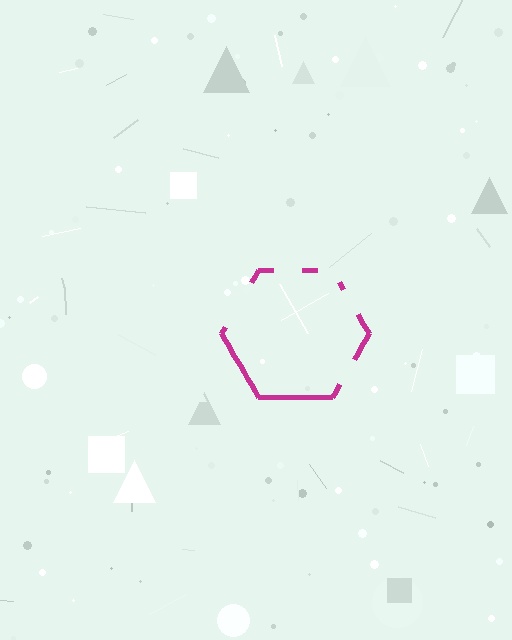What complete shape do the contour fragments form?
The contour fragments form a hexagon.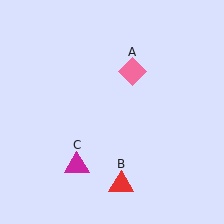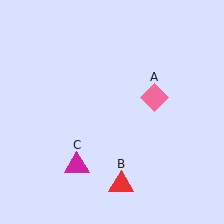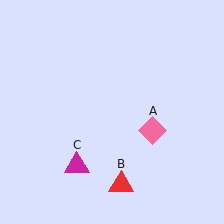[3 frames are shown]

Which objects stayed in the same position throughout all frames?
Red triangle (object B) and magenta triangle (object C) remained stationary.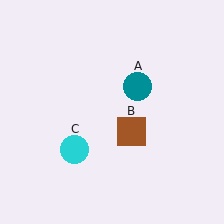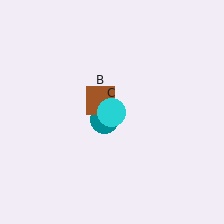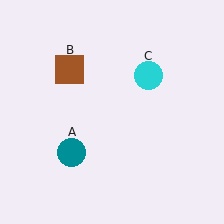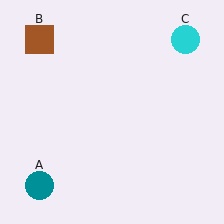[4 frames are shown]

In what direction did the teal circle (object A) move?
The teal circle (object A) moved down and to the left.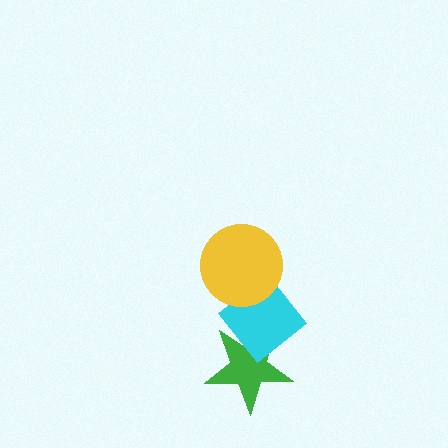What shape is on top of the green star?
The cyan diamond is on top of the green star.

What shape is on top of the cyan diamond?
The yellow circle is on top of the cyan diamond.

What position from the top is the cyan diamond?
The cyan diamond is 2nd from the top.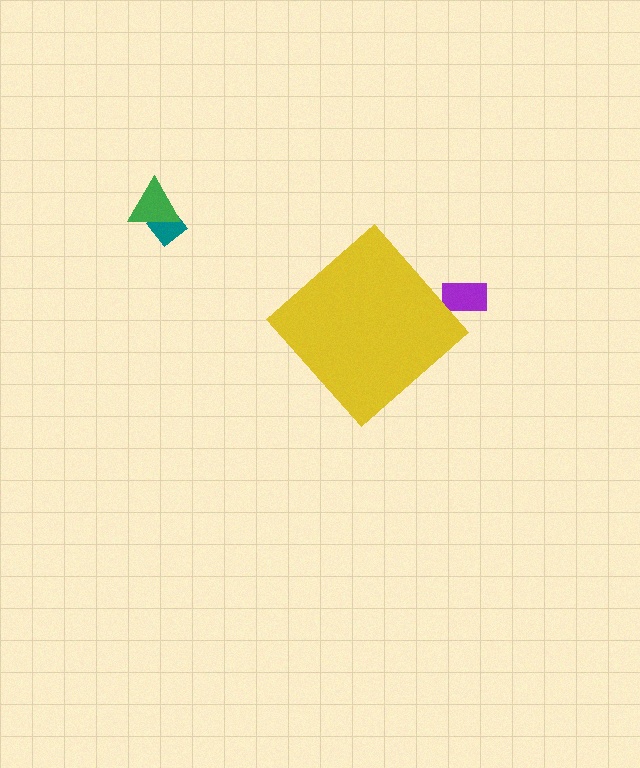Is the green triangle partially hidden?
No, the green triangle is fully visible.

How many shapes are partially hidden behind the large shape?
1 shape is partially hidden.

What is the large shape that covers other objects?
A yellow diamond.